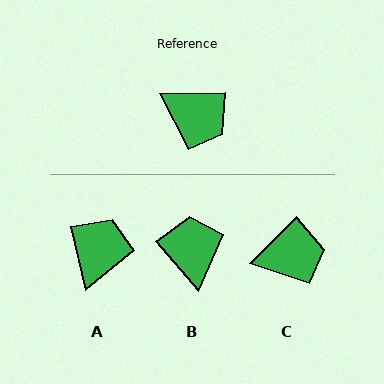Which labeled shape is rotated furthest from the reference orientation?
B, about 129 degrees away.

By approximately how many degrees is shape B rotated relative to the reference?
Approximately 129 degrees counter-clockwise.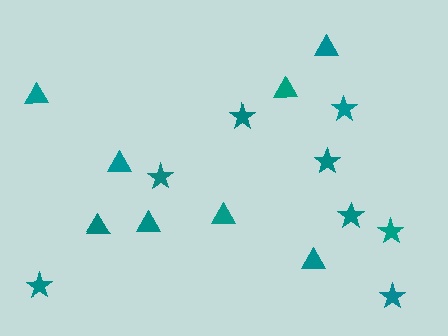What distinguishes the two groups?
There are 2 groups: one group of triangles (8) and one group of stars (8).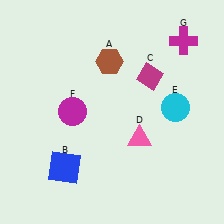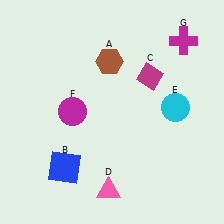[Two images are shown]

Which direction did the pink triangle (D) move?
The pink triangle (D) moved down.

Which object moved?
The pink triangle (D) moved down.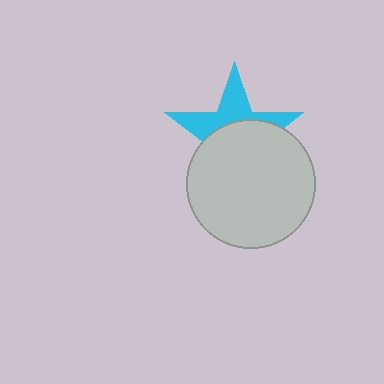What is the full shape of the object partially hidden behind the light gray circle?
The partially hidden object is a cyan star.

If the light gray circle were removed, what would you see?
You would see the complete cyan star.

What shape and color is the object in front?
The object in front is a light gray circle.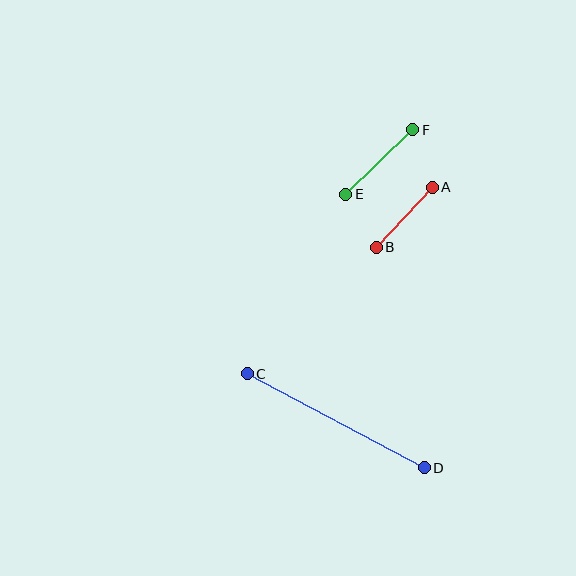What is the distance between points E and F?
The distance is approximately 93 pixels.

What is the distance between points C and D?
The distance is approximately 201 pixels.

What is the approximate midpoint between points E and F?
The midpoint is at approximately (379, 162) pixels.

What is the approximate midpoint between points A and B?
The midpoint is at approximately (404, 217) pixels.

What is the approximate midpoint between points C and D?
The midpoint is at approximately (336, 421) pixels.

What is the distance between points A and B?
The distance is approximately 82 pixels.